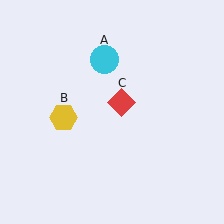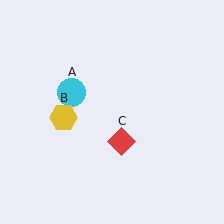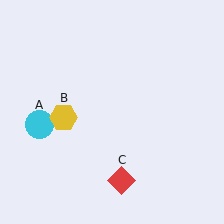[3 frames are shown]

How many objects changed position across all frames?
2 objects changed position: cyan circle (object A), red diamond (object C).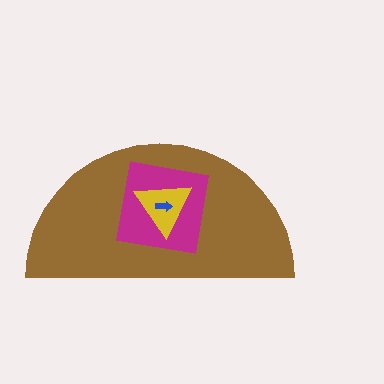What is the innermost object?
The blue arrow.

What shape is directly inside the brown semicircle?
The magenta square.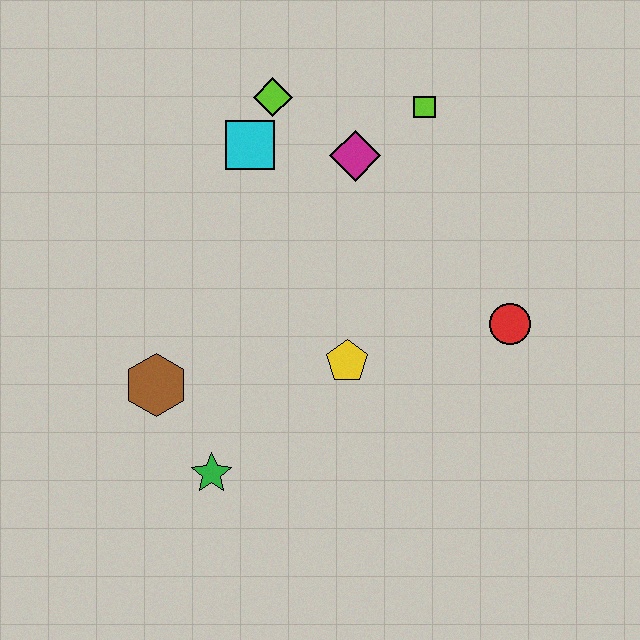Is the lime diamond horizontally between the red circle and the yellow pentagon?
No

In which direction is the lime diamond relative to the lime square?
The lime diamond is to the left of the lime square.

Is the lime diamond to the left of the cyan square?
No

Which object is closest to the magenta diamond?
The lime square is closest to the magenta diamond.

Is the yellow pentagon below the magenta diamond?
Yes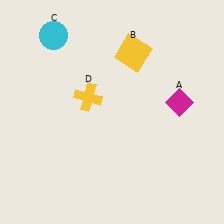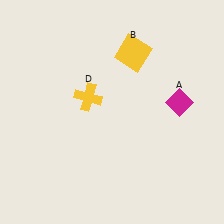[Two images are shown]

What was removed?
The cyan circle (C) was removed in Image 2.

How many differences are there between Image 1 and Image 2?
There is 1 difference between the two images.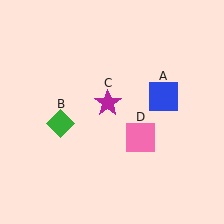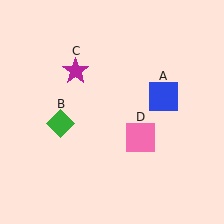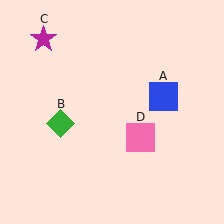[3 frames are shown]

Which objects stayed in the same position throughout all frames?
Blue square (object A) and green diamond (object B) and pink square (object D) remained stationary.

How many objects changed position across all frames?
1 object changed position: magenta star (object C).